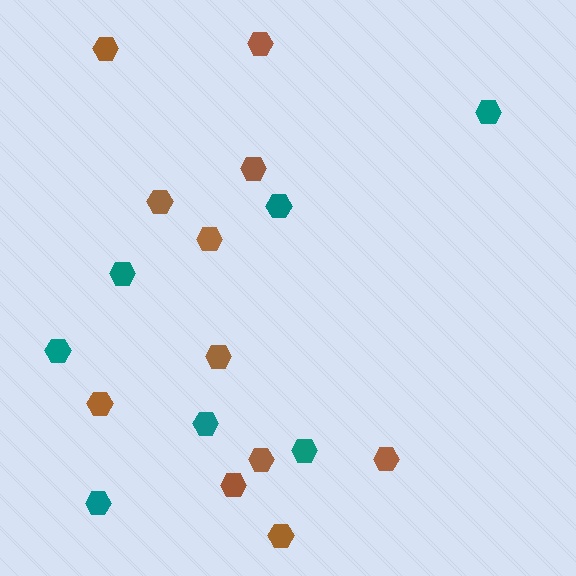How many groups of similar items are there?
There are 2 groups: one group of brown hexagons (11) and one group of teal hexagons (7).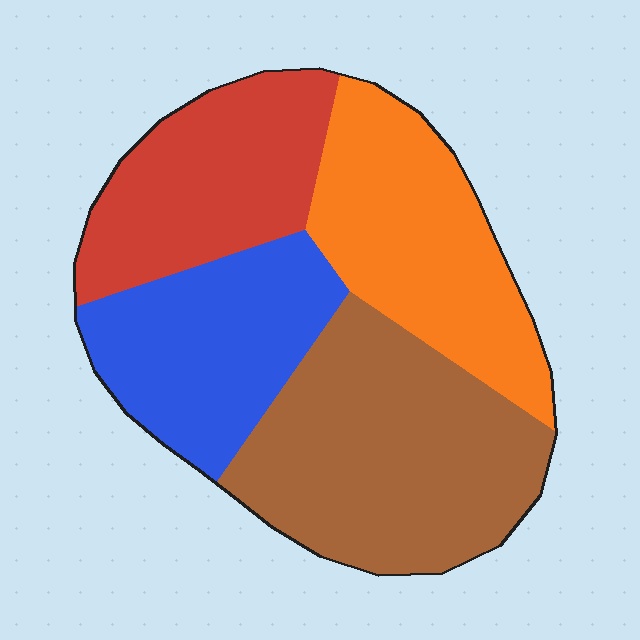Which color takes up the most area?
Brown, at roughly 35%.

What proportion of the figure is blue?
Blue takes up about one fifth (1/5) of the figure.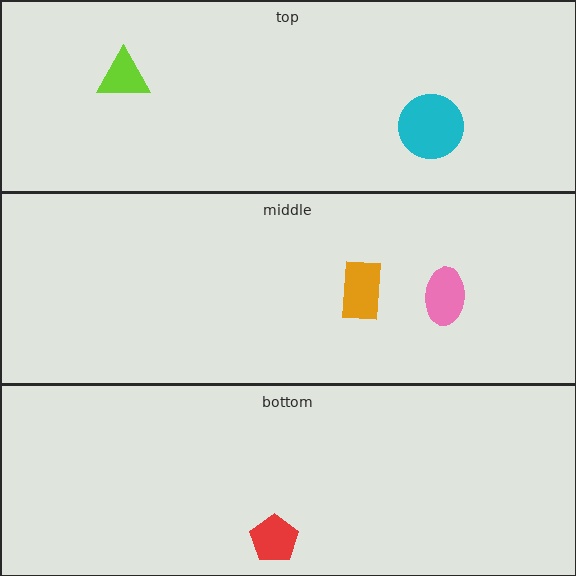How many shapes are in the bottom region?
1.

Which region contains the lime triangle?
The top region.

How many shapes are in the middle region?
2.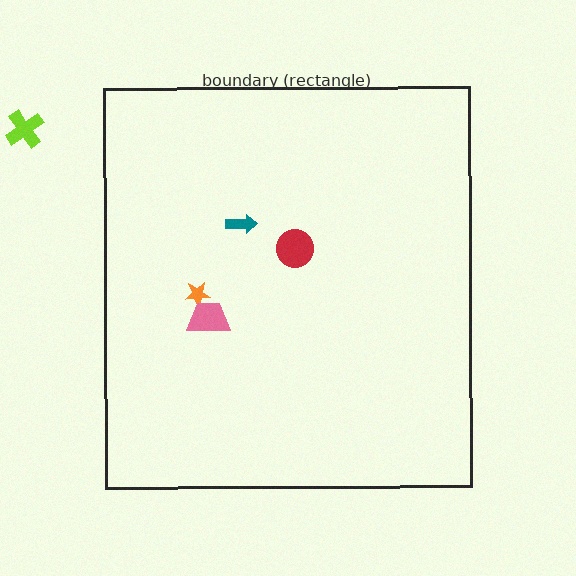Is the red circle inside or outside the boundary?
Inside.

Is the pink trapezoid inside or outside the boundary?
Inside.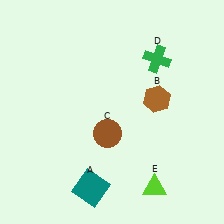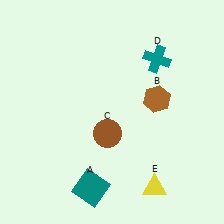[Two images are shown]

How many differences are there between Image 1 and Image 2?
There are 2 differences between the two images.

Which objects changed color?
D changed from green to teal. E changed from lime to yellow.